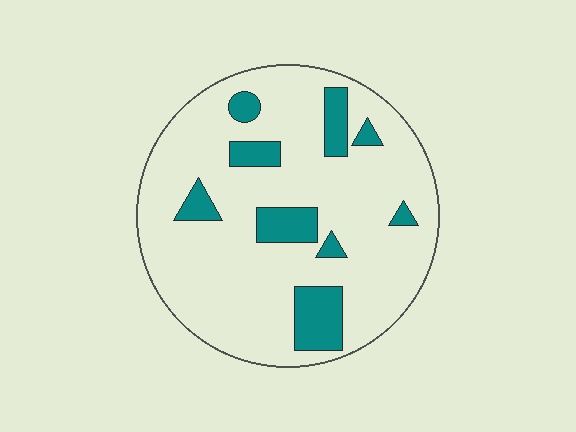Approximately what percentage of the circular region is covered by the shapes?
Approximately 15%.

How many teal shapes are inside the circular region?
9.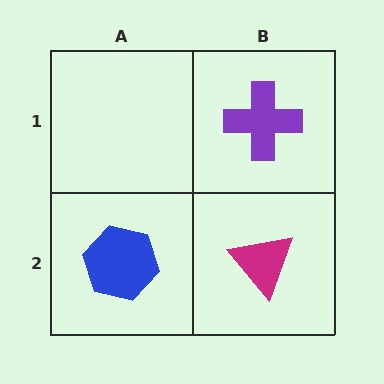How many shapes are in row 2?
2 shapes.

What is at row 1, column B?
A purple cross.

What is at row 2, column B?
A magenta triangle.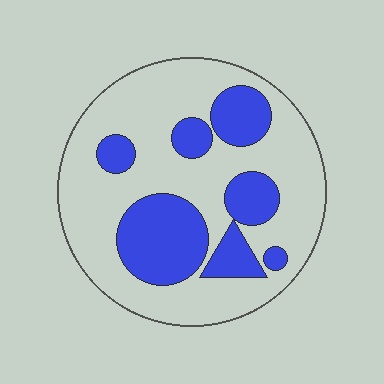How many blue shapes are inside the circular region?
7.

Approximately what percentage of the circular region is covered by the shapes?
Approximately 30%.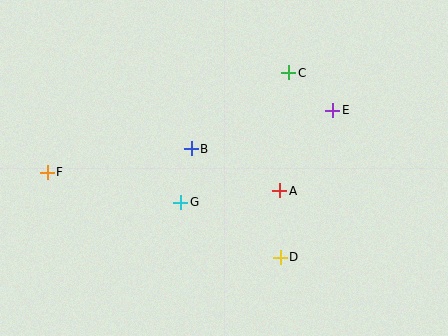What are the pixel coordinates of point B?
Point B is at (191, 149).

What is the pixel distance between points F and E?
The distance between F and E is 292 pixels.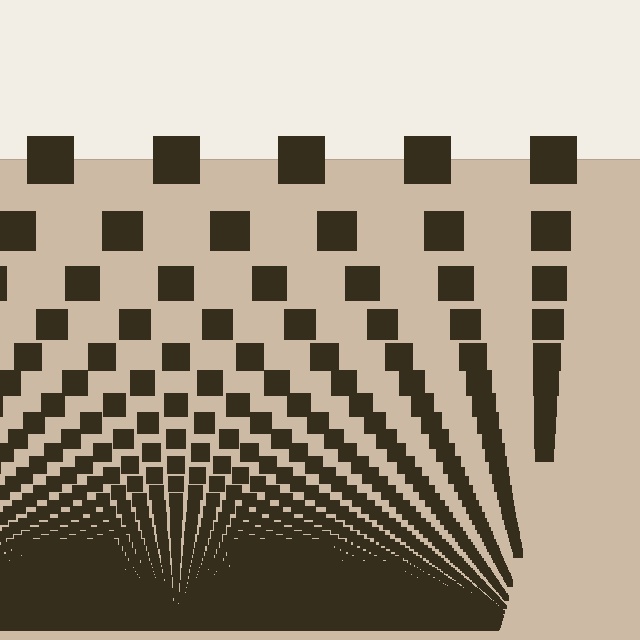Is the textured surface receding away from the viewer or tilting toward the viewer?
The surface appears to tilt toward the viewer. Texture elements get larger and sparser toward the top.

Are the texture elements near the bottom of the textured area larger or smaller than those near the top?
Smaller. The gradient is inverted — elements near the bottom are smaller and denser.